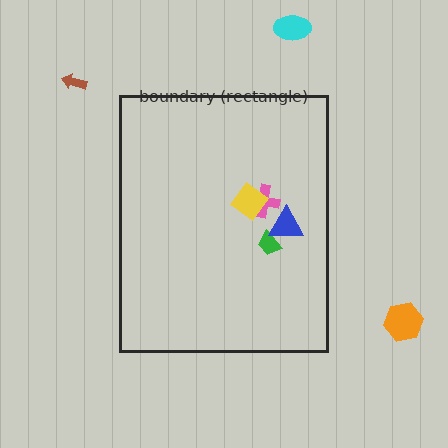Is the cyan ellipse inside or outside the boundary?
Outside.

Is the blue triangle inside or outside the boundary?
Inside.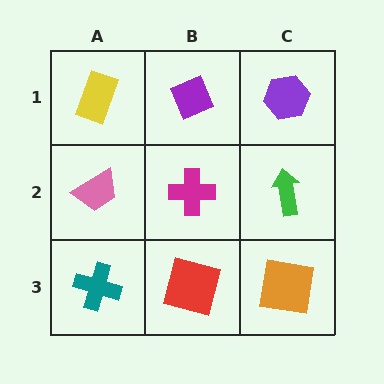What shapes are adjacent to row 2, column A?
A yellow rectangle (row 1, column A), a teal cross (row 3, column A), a magenta cross (row 2, column B).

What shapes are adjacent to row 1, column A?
A pink trapezoid (row 2, column A), a purple diamond (row 1, column B).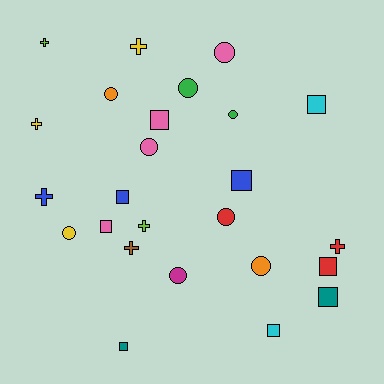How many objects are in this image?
There are 25 objects.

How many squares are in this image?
There are 9 squares.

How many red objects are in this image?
There are 3 red objects.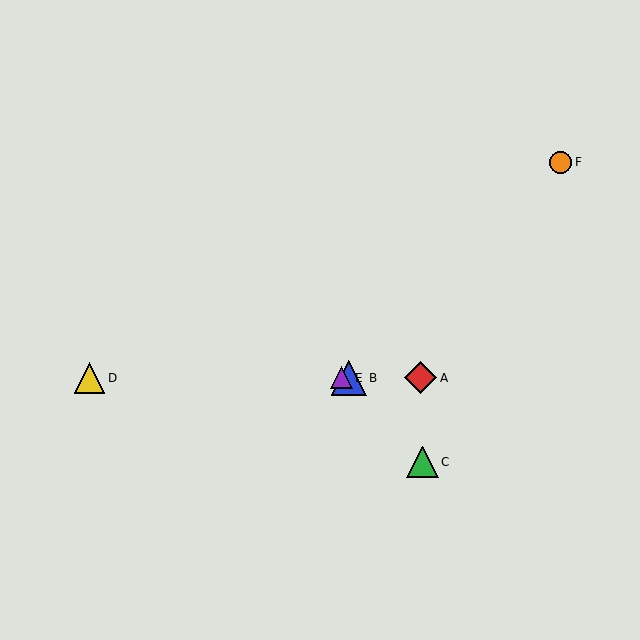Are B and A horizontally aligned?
Yes, both are at y≈378.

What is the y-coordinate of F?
Object F is at y≈162.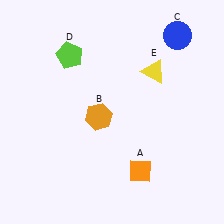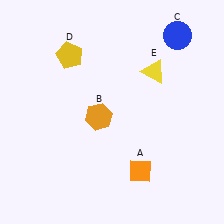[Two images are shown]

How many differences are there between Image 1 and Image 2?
There is 1 difference between the two images.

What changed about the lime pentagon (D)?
In Image 1, D is lime. In Image 2, it changed to yellow.